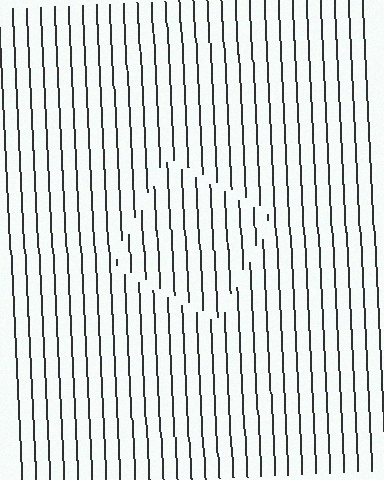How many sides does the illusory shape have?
4 sides — the line-ends trace a square.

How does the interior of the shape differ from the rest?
The interior of the shape contains the same grating, shifted by half a period — the contour is defined by the phase discontinuity where line-ends from the inner and outer gratings abut.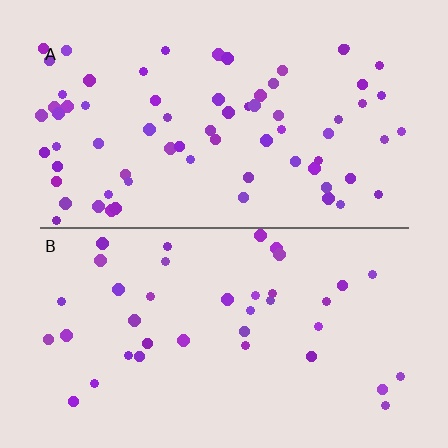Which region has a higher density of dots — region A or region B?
A (the top).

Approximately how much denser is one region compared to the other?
Approximately 1.9× — region A over region B.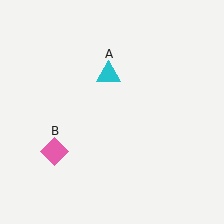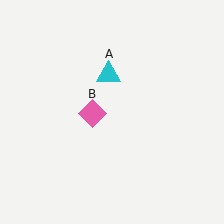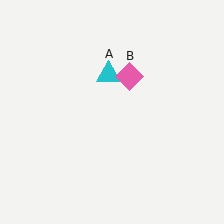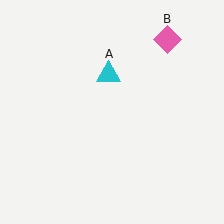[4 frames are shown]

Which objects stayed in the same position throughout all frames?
Cyan triangle (object A) remained stationary.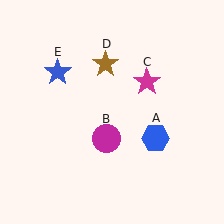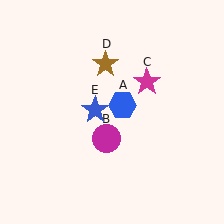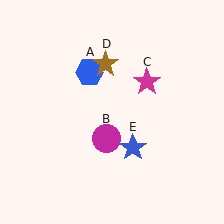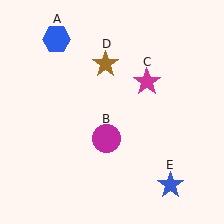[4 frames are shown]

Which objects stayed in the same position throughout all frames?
Magenta circle (object B) and magenta star (object C) and brown star (object D) remained stationary.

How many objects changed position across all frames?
2 objects changed position: blue hexagon (object A), blue star (object E).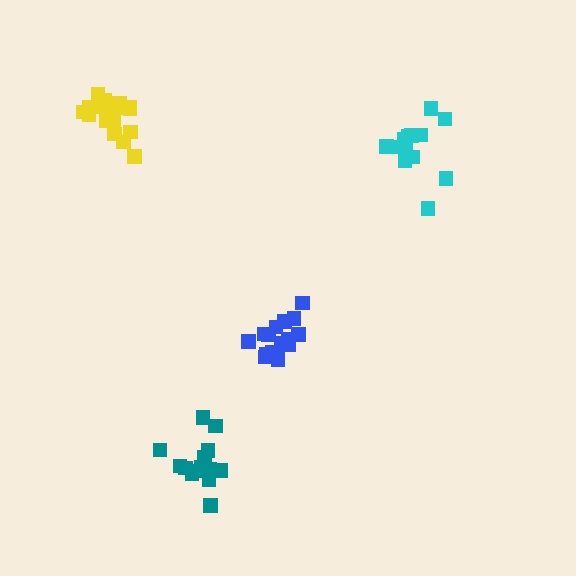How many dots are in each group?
Group 1: 14 dots, Group 2: 14 dots, Group 3: 16 dots, Group 4: 20 dots (64 total).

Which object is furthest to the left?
The yellow cluster is leftmost.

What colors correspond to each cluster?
The clusters are colored: cyan, teal, blue, yellow.